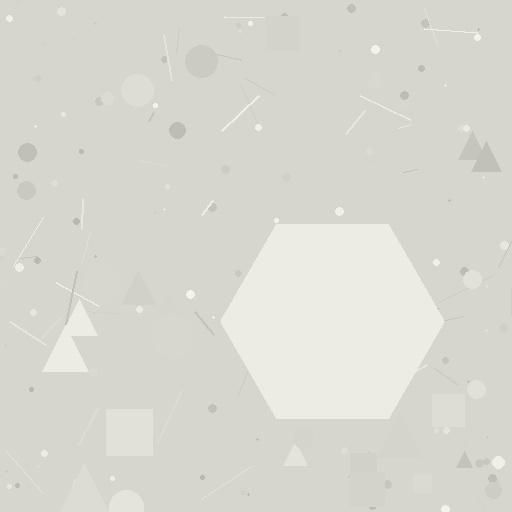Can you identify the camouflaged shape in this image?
The camouflaged shape is a hexagon.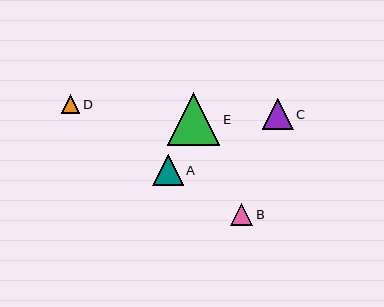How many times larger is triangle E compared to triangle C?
Triangle E is approximately 1.7 times the size of triangle C.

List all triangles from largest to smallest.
From largest to smallest: E, C, A, B, D.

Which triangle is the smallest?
Triangle D is the smallest with a size of approximately 18 pixels.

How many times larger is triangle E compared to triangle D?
Triangle E is approximately 2.9 times the size of triangle D.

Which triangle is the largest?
Triangle E is the largest with a size of approximately 53 pixels.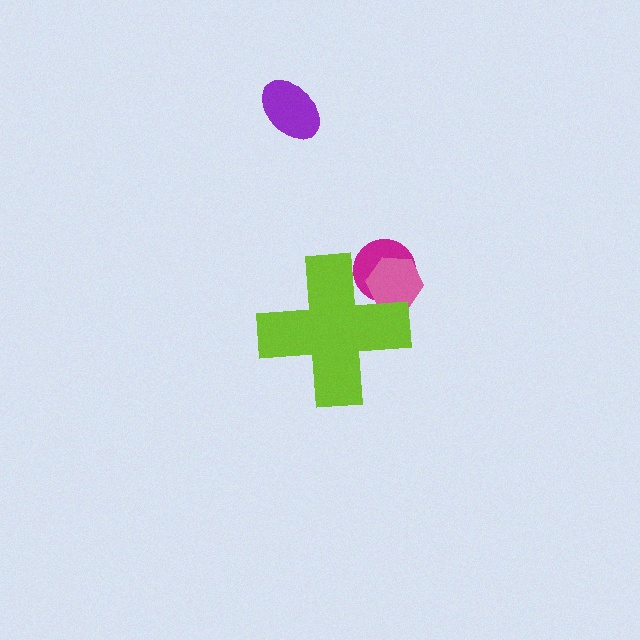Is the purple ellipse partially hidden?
No, the purple ellipse is fully visible.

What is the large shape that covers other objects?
A lime cross.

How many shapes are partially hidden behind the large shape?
2 shapes are partially hidden.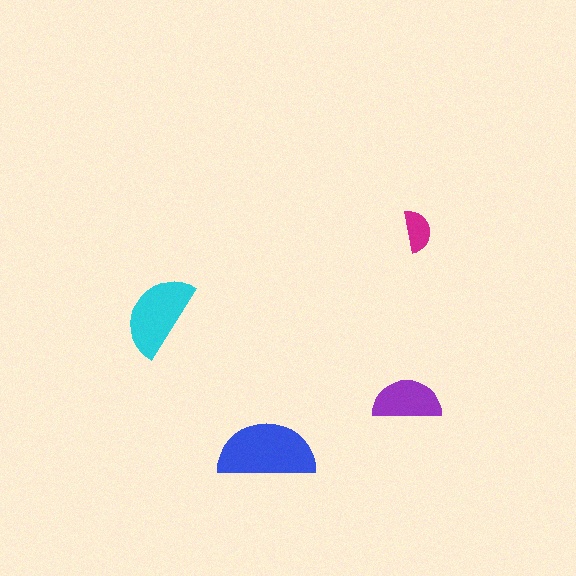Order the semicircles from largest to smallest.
the blue one, the cyan one, the purple one, the magenta one.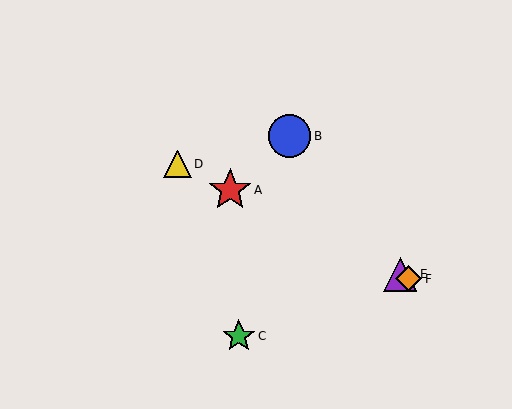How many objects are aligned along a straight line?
4 objects (A, D, E, F) are aligned along a straight line.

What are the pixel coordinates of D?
Object D is at (178, 164).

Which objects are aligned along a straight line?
Objects A, D, E, F are aligned along a straight line.